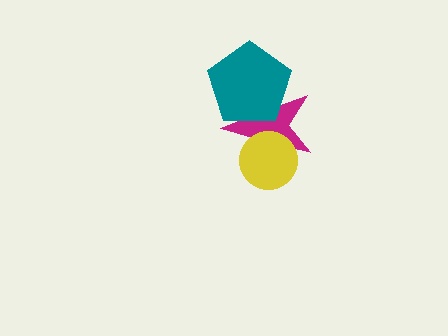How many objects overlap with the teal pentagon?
1 object overlaps with the teal pentagon.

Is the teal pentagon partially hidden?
No, no other shape covers it.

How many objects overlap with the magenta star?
2 objects overlap with the magenta star.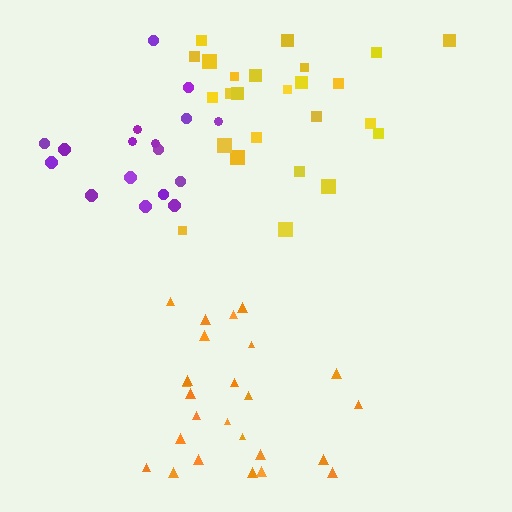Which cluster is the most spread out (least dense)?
Yellow.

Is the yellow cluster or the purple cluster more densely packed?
Purple.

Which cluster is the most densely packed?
Purple.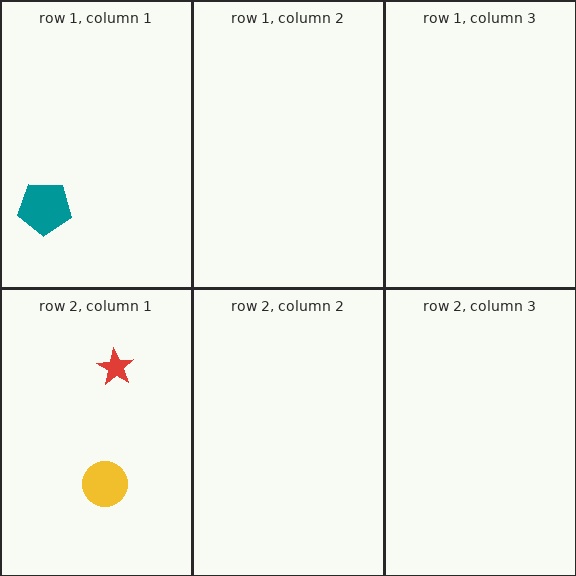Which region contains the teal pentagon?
The row 1, column 1 region.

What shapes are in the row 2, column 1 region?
The red star, the yellow circle.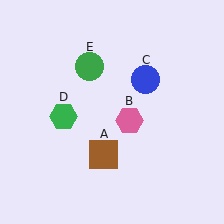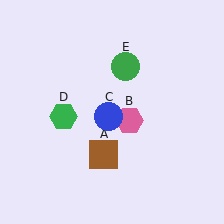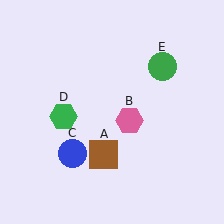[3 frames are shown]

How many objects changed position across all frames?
2 objects changed position: blue circle (object C), green circle (object E).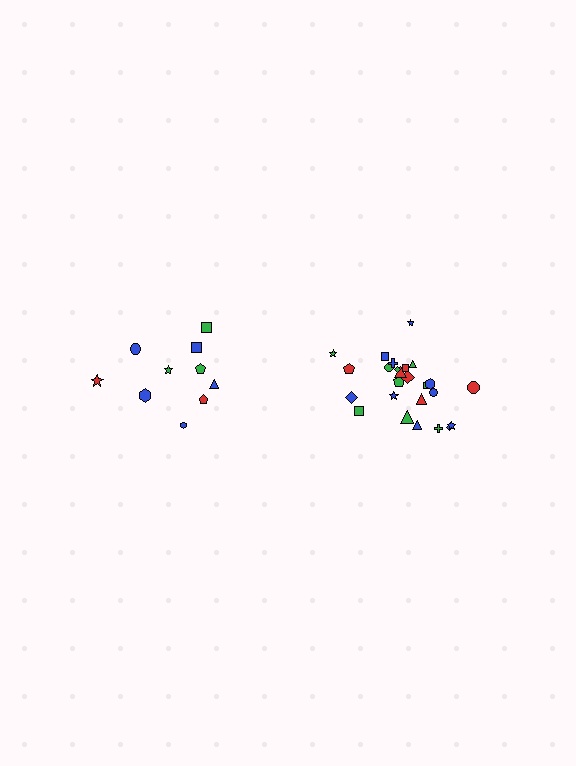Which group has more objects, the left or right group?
The right group.